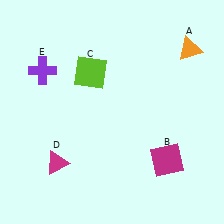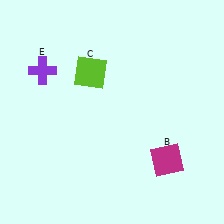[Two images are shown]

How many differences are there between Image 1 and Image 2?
There are 2 differences between the two images.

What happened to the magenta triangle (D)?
The magenta triangle (D) was removed in Image 2. It was in the bottom-left area of Image 1.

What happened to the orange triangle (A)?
The orange triangle (A) was removed in Image 2. It was in the top-right area of Image 1.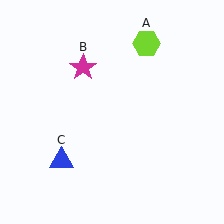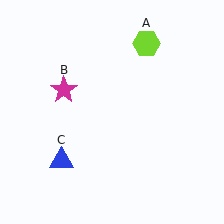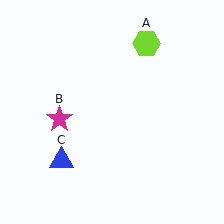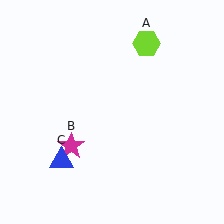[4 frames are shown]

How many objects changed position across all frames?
1 object changed position: magenta star (object B).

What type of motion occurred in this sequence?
The magenta star (object B) rotated counterclockwise around the center of the scene.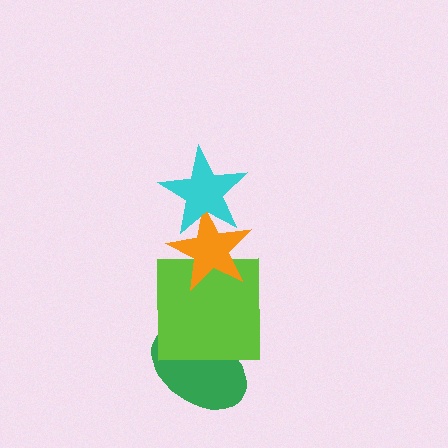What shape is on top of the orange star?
The cyan star is on top of the orange star.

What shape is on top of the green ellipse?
The lime square is on top of the green ellipse.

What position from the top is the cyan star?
The cyan star is 1st from the top.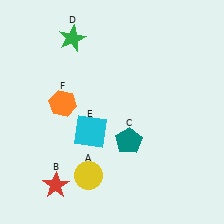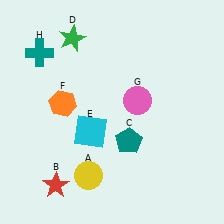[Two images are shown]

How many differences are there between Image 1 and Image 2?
There are 2 differences between the two images.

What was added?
A pink circle (G), a teal cross (H) were added in Image 2.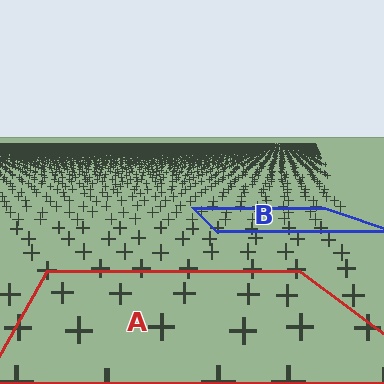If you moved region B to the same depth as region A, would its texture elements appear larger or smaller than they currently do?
They would appear larger. At a closer depth, the same texture elements are projected at a bigger on-screen size.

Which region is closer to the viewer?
Region A is closer. The texture elements there are larger and more spread out.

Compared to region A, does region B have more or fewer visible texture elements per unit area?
Region B has more texture elements per unit area — they are packed more densely because it is farther away.